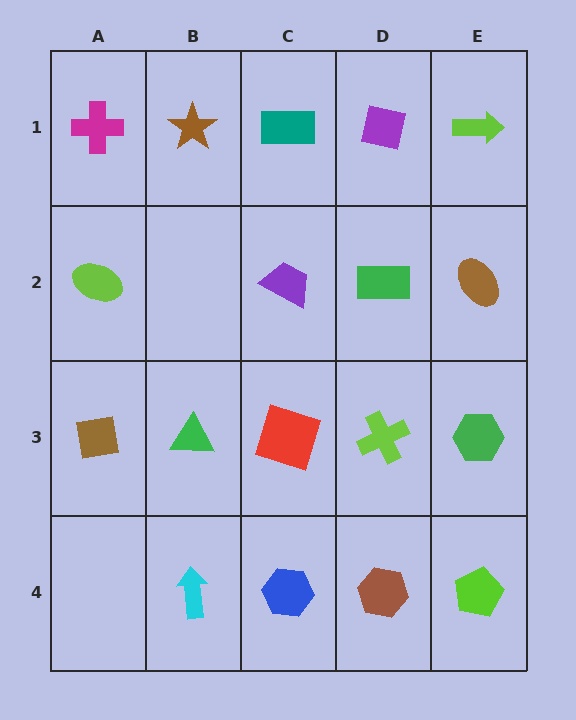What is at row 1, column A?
A magenta cross.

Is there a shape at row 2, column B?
No, that cell is empty.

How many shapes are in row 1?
5 shapes.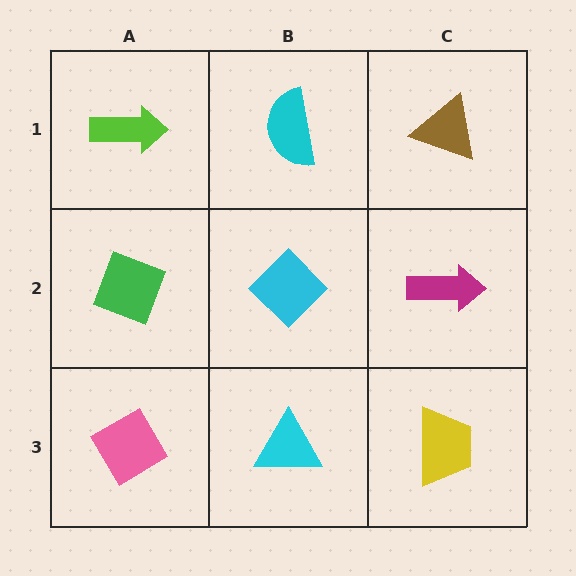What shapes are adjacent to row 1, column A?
A green diamond (row 2, column A), a cyan semicircle (row 1, column B).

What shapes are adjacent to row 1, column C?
A magenta arrow (row 2, column C), a cyan semicircle (row 1, column B).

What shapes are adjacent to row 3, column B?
A cyan diamond (row 2, column B), a pink diamond (row 3, column A), a yellow trapezoid (row 3, column C).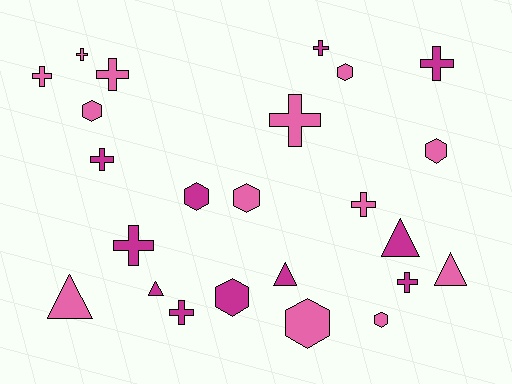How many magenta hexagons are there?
There are 2 magenta hexagons.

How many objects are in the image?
There are 24 objects.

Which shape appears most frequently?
Cross, with 11 objects.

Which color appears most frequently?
Pink, with 13 objects.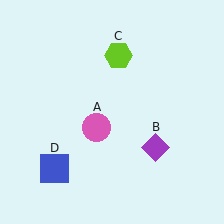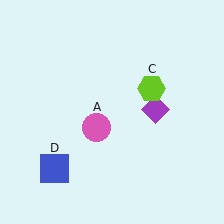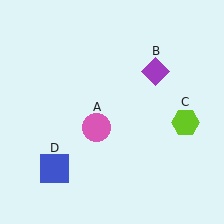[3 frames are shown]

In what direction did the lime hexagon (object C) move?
The lime hexagon (object C) moved down and to the right.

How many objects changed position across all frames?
2 objects changed position: purple diamond (object B), lime hexagon (object C).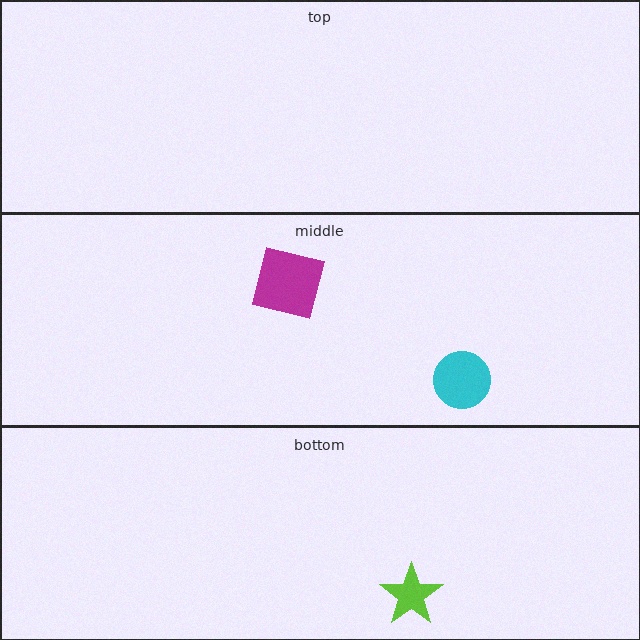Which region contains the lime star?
The bottom region.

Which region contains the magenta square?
The middle region.